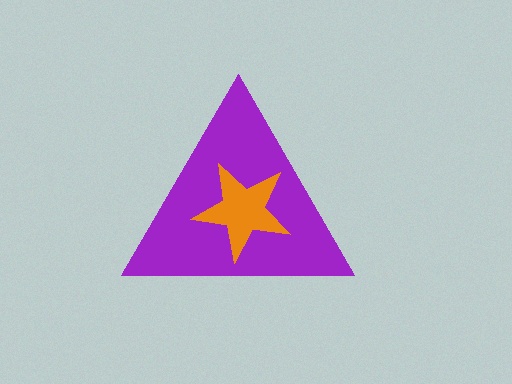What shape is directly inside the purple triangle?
The orange star.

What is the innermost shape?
The orange star.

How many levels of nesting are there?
2.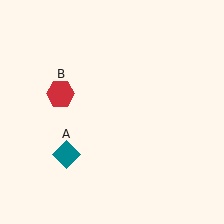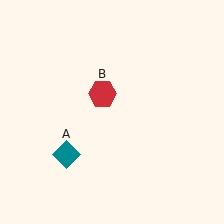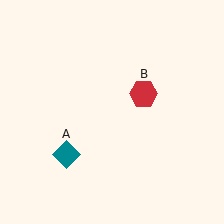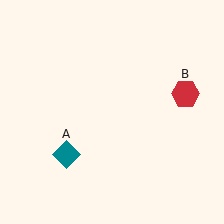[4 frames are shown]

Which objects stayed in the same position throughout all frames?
Teal diamond (object A) remained stationary.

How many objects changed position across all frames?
1 object changed position: red hexagon (object B).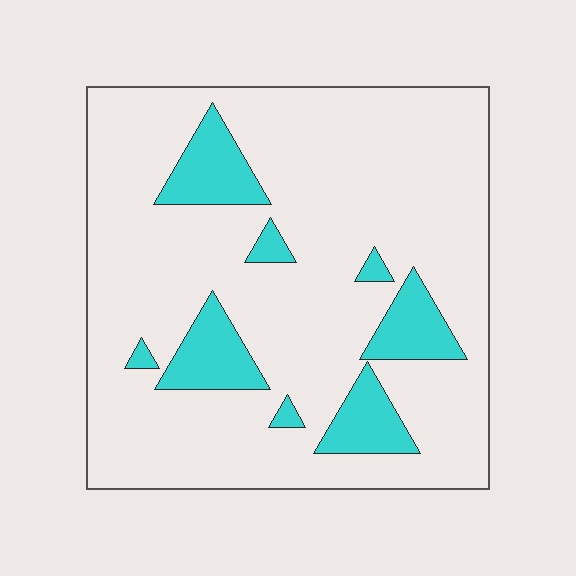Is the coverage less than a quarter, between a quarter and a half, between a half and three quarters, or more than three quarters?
Less than a quarter.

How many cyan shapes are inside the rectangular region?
8.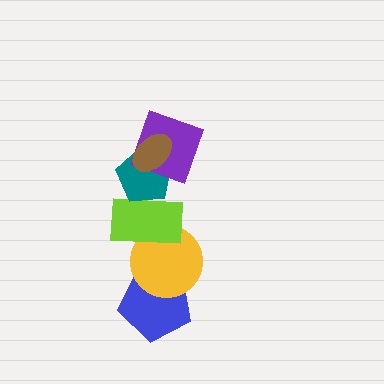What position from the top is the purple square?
The purple square is 2nd from the top.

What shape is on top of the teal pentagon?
The purple square is on top of the teal pentagon.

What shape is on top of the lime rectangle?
The teal pentagon is on top of the lime rectangle.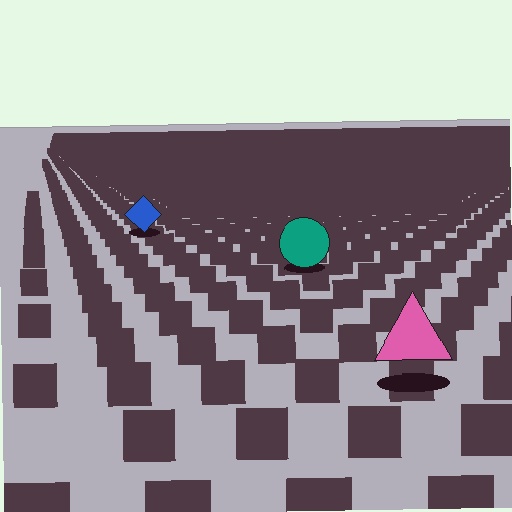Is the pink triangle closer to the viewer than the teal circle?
Yes. The pink triangle is closer — you can tell from the texture gradient: the ground texture is coarser near it.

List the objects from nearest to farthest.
From nearest to farthest: the pink triangle, the teal circle, the blue diamond.